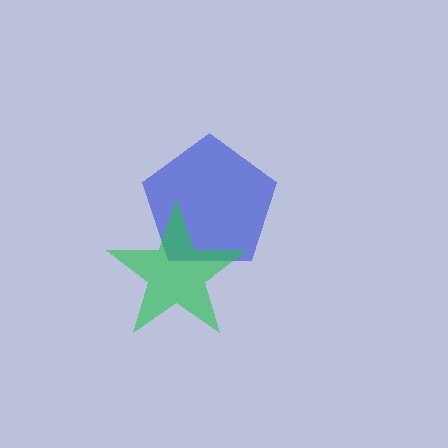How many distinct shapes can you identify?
There are 2 distinct shapes: a blue pentagon, a green star.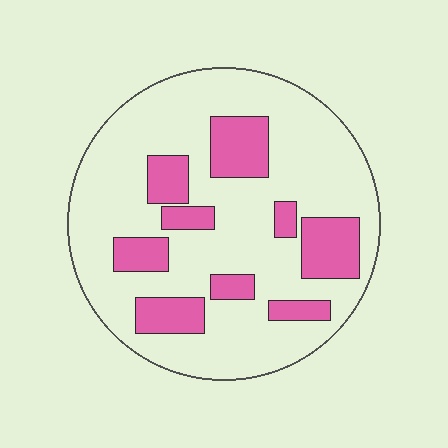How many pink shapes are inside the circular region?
9.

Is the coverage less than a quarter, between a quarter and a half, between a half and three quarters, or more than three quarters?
Less than a quarter.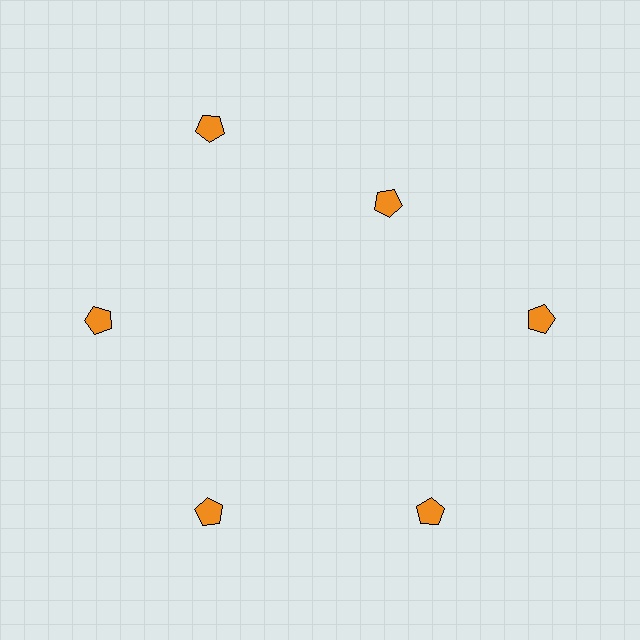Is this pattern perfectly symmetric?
No. The 6 orange pentagons are arranged in a ring, but one element near the 1 o'clock position is pulled inward toward the center, breaking the 6-fold rotational symmetry.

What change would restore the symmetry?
The symmetry would be restored by moving it outward, back onto the ring so that all 6 pentagons sit at equal angles and equal distance from the center.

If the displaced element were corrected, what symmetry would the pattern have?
It would have 6-fold rotational symmetry — the pattern would map onto itself every 60 degrees.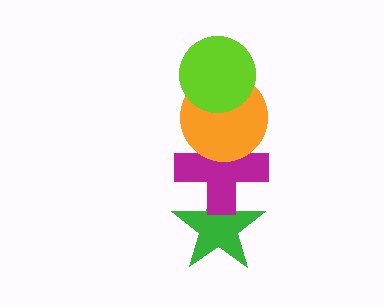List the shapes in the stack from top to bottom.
From top to bottom: the lime circle, the orange circle, the magenta cross, the green star.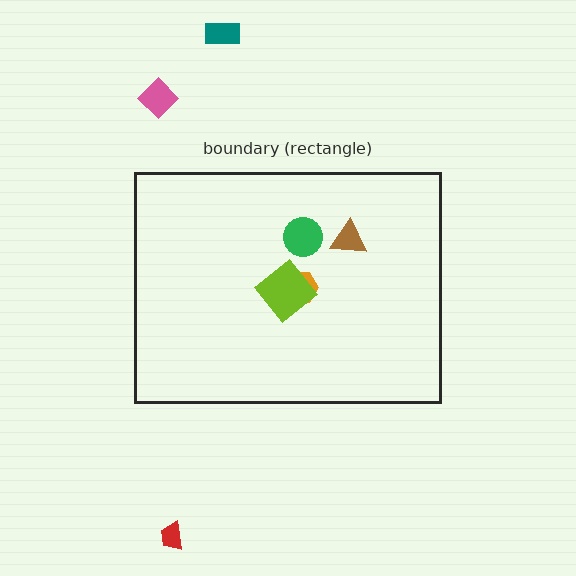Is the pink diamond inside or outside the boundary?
Outside.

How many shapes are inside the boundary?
4 inside, 3 outside.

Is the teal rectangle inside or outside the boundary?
Outside.